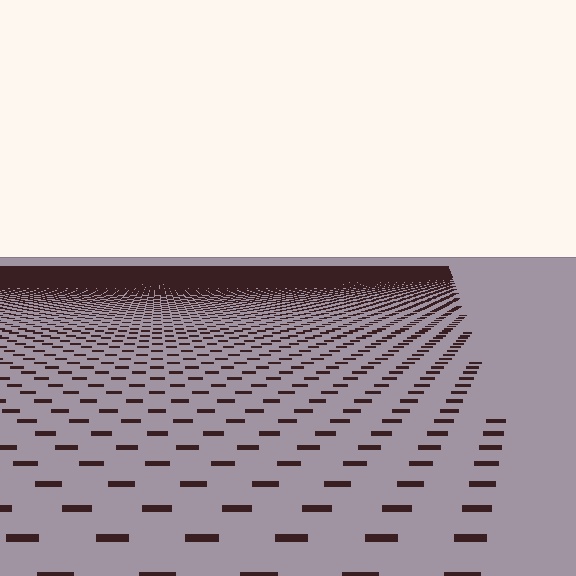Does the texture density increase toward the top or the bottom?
Density increases toward the top.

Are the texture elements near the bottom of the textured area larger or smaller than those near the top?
Larger. Near the bottom, elements are closer to the viewer and appear at a bigger on-screen size.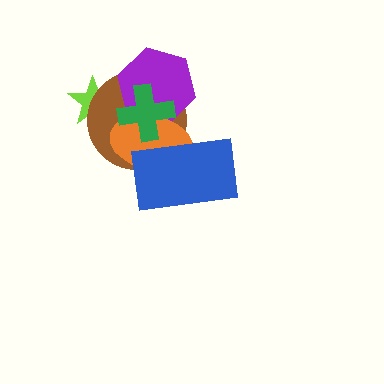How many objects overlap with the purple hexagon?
3 objects overlap with the purple hexagon.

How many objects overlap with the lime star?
1 object overlaps with the lime star.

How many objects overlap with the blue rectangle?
2 objects overlap with the blue rectangle.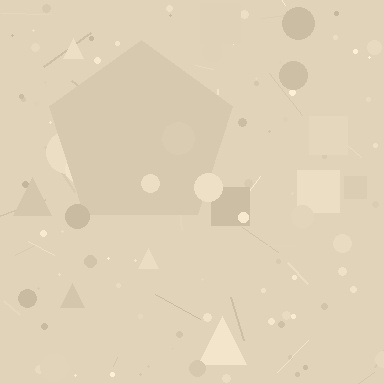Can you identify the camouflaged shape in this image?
The camouflaged shape is a pentagon.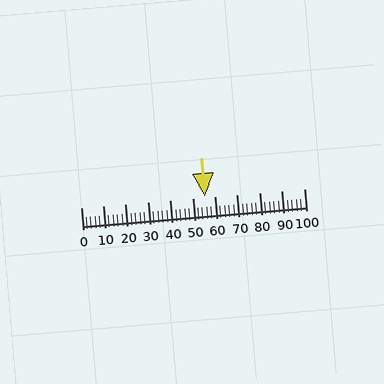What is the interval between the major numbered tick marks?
The major tick marks are spaced 10 units apart.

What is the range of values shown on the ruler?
The ruler shows values from 0 to 100.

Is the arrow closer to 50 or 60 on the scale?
The arrow is closer to 60.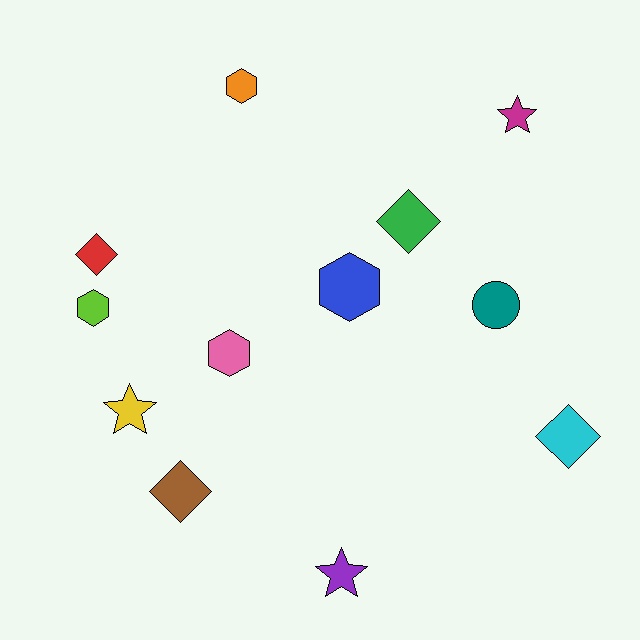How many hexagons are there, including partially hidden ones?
There are 4 hexagons.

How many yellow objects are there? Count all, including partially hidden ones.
There is 1 yellow object.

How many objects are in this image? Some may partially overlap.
There are 12 objects.